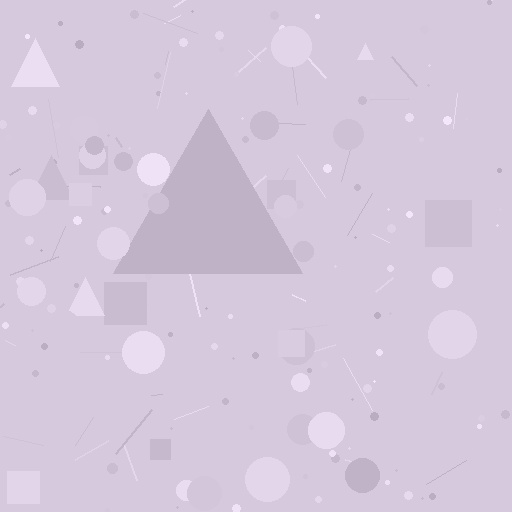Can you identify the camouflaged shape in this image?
The camouflaged shape is a triangle.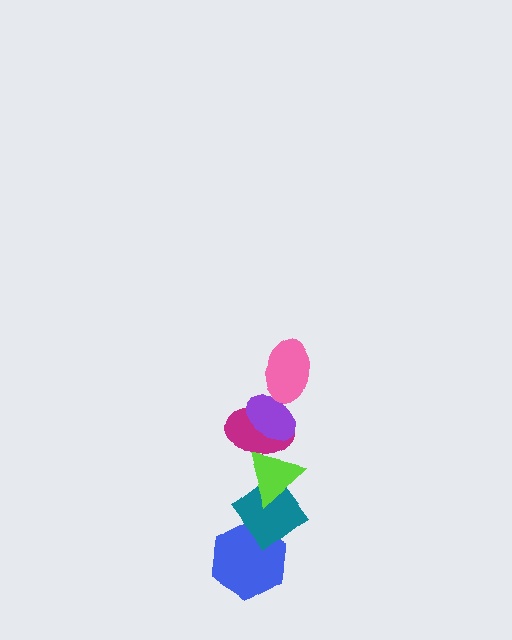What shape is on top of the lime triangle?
The magenta ellipse is on top of the lime triangle.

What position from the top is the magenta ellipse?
The magenta ellipse is 3rd from the top.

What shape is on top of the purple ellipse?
The pink ellipse is on top of the purple ellipse.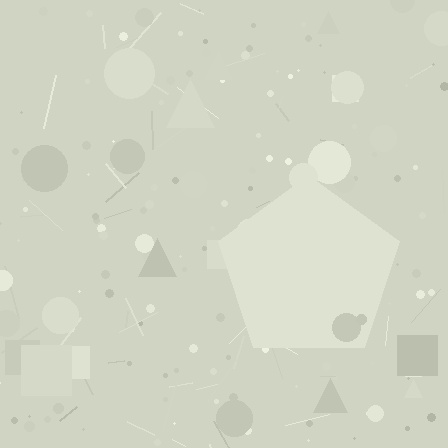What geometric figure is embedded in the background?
A pentagon is embedded in the background.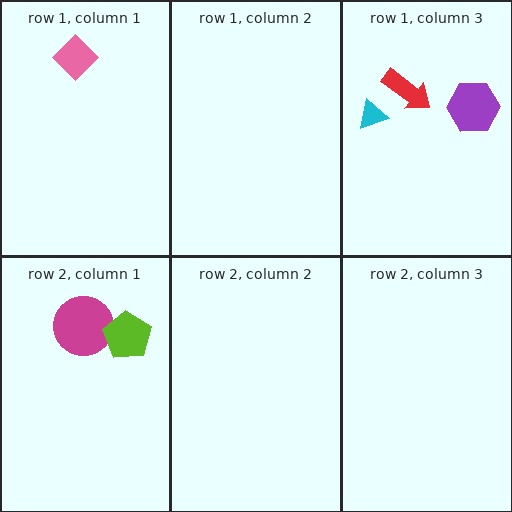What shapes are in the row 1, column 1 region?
The pink diamond.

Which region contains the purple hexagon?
The row 1, column 3 region.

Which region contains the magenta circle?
The row 2, column 1 region.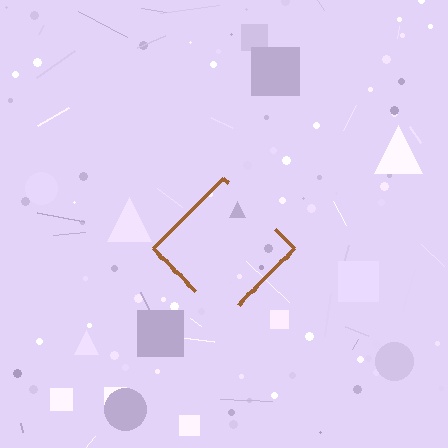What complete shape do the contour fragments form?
The contour fragments form a diamond.